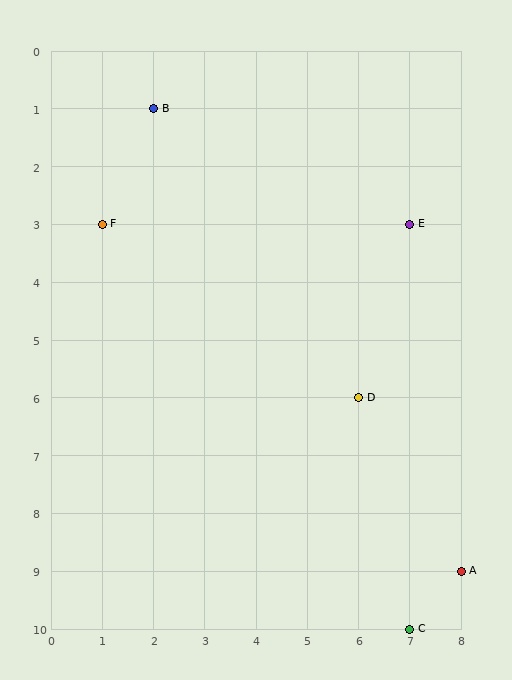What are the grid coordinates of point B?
Point B is at grid coordinates (2, 1).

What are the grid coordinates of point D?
Point D is at grid coordinates (6, 6).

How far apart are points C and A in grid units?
Points C and A are 1 column and 1 row apart (about 1.4 grid units diagonally).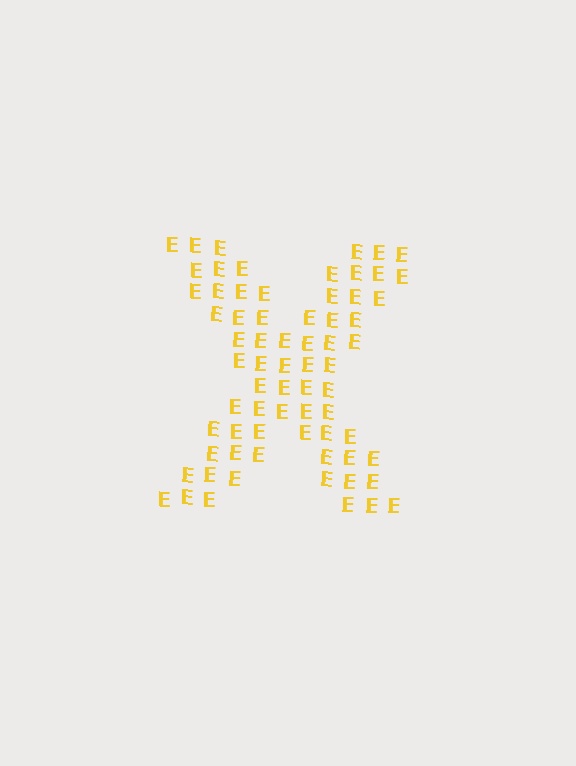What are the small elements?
The small elements are letter E's.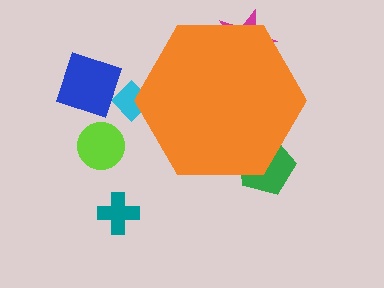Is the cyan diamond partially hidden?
Yes, the cyan diamond is partially hidden behind the orange hexagon.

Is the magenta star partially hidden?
Yes, the magenta star is partially hidden behind the orange hexagon.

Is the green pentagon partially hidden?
Yes, the green pentagon is partially hidden behind the orange hexagon.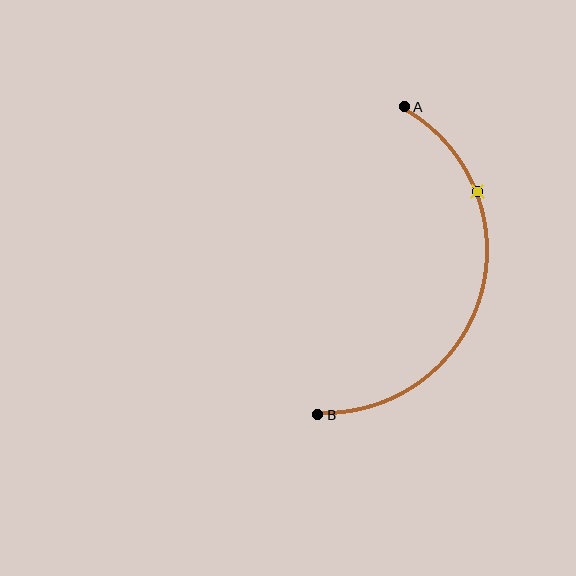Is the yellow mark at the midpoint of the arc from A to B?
No. The yellow mark lies on the arc but is closer to endpoint A. The arc midpoint would be at the point on the curve equidistant along the arc from both A and B.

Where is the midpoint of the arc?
The arc midpoint is the point on the curve farthest from the straight line joining A and B. It sits to the right of that line.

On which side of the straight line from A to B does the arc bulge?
The arc bulges to the right of the straight line connecting A and B.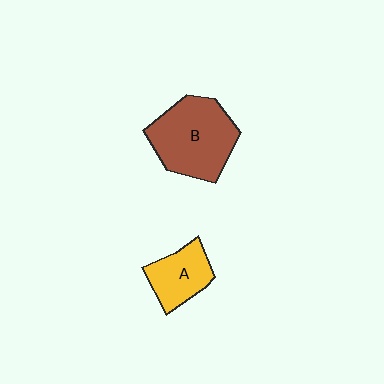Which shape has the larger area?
Shape B (brown).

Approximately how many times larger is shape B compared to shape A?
Approximately 1.8 times.